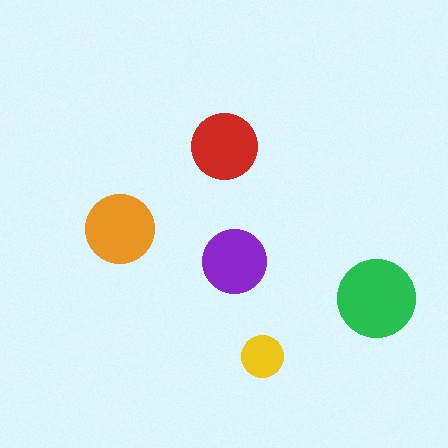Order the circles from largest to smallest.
the green one, the orange one, the red one, the purple one, the yellow one.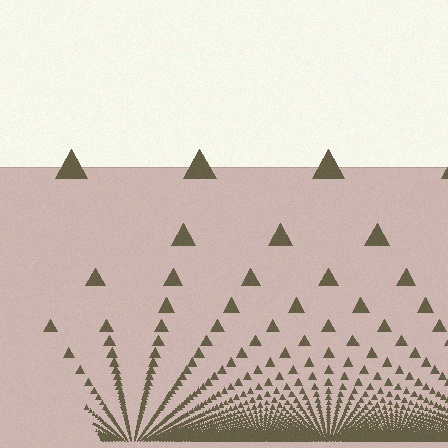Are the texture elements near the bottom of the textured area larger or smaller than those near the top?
Smaller. The gradient is inverted — elements near the bottom are smaller and denser.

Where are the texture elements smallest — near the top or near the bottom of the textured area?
Near the bottom.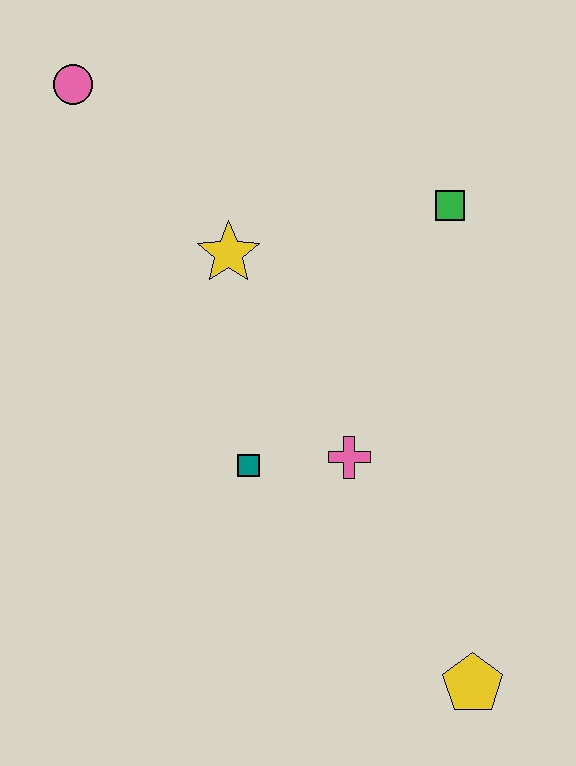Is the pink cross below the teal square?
No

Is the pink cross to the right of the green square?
No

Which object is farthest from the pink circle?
The yellow pentagon is farthest from the pink circle.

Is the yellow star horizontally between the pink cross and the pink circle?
Yes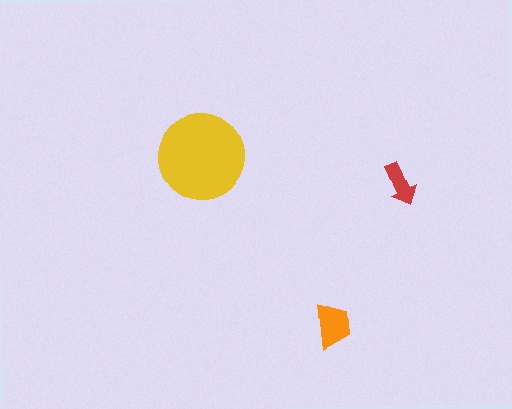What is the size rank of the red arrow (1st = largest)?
3rd.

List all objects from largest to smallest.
The yellow circle, the orange trapezoid, the red arrow.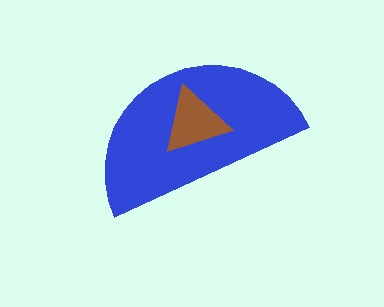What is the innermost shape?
The brown triangle.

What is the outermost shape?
The blue semicircle.